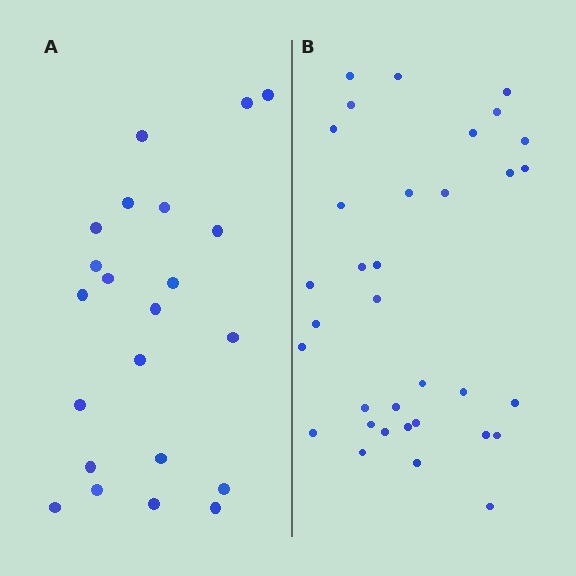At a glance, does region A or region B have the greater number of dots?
Region B (the right region) has more dots.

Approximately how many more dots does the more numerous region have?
Region B has roughly 12 or so more dots than region A.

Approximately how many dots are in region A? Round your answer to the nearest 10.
About 20 dots. (The exact count is 22, which rounds to 20.)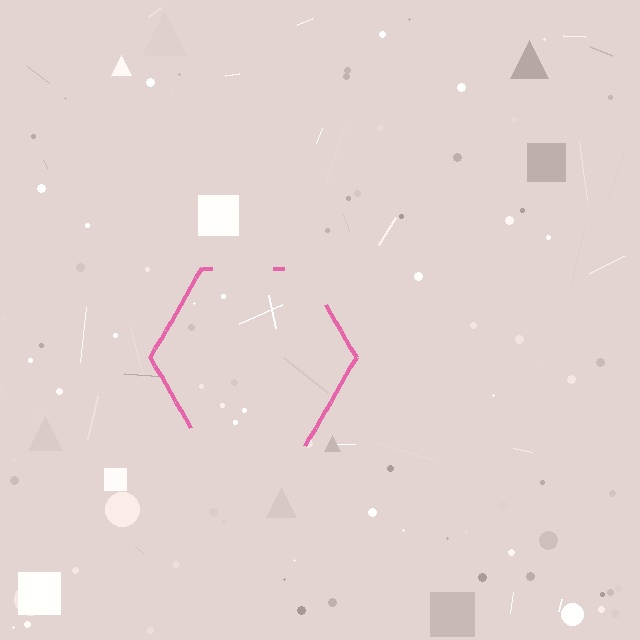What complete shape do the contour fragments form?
The contour fragments form a hexagon.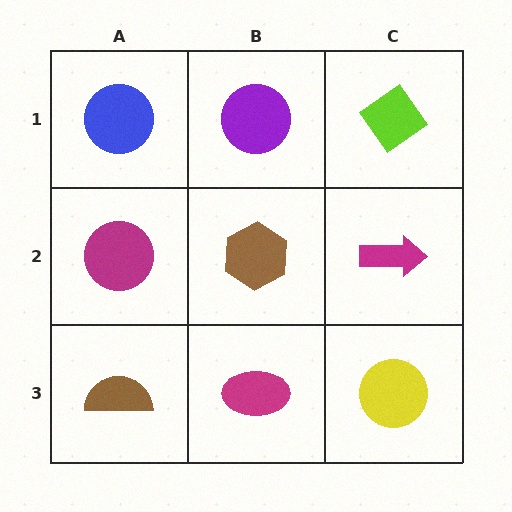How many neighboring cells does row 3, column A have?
2.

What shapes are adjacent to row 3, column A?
A magenta circle (row 2, column A), a magenta ellipse (row 3, column B).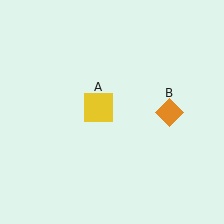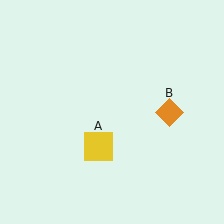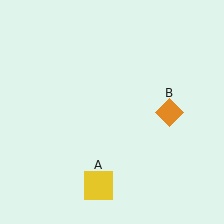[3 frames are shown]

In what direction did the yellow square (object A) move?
The yellow square (object A) moved down.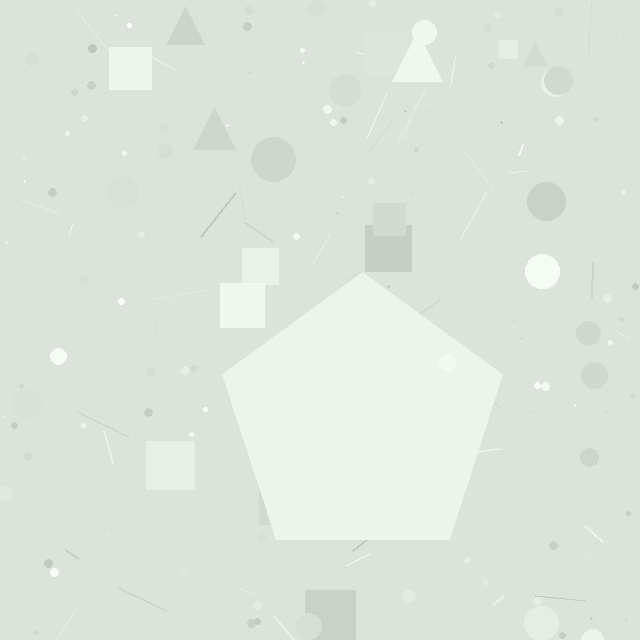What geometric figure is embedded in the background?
A pentagon is embedded in the background.